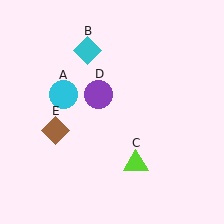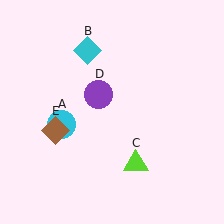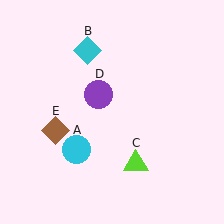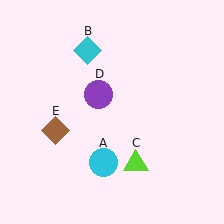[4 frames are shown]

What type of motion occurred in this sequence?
The cyan circle (object A) rotated counterclockwise around the center of the scene.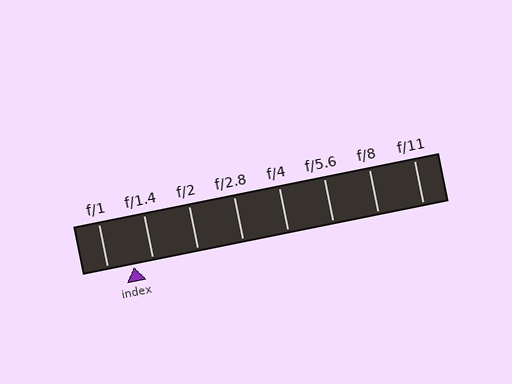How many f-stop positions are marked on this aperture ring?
There are 8 f-stop positions marked.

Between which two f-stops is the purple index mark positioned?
The index mark is between f/1 and f/1.4.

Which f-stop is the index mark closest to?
The index mark is closest to f/1.4.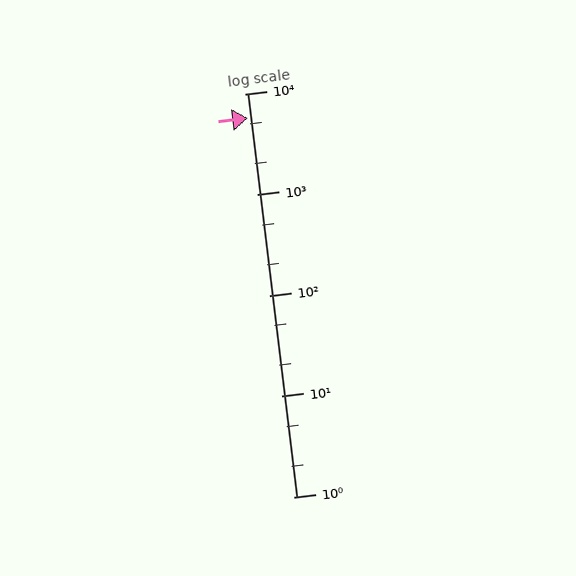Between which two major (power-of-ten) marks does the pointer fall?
The pointer is between 1000 and 10000.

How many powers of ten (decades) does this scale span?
The scale spans 4 decades, from 1 to 10000.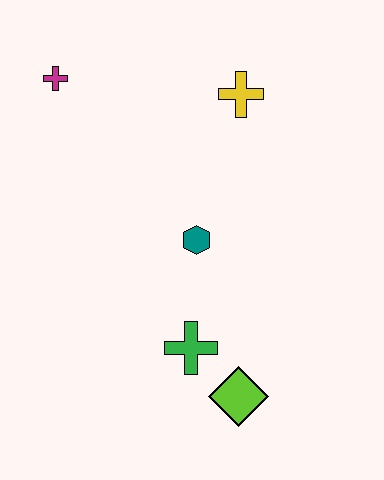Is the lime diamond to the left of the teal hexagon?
No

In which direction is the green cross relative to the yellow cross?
The green cross is below the yellow cross.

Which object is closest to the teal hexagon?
The green cross is closest to the teal hexagon.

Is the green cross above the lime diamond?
Yes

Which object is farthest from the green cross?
The magenta cross is farthest from the green cross.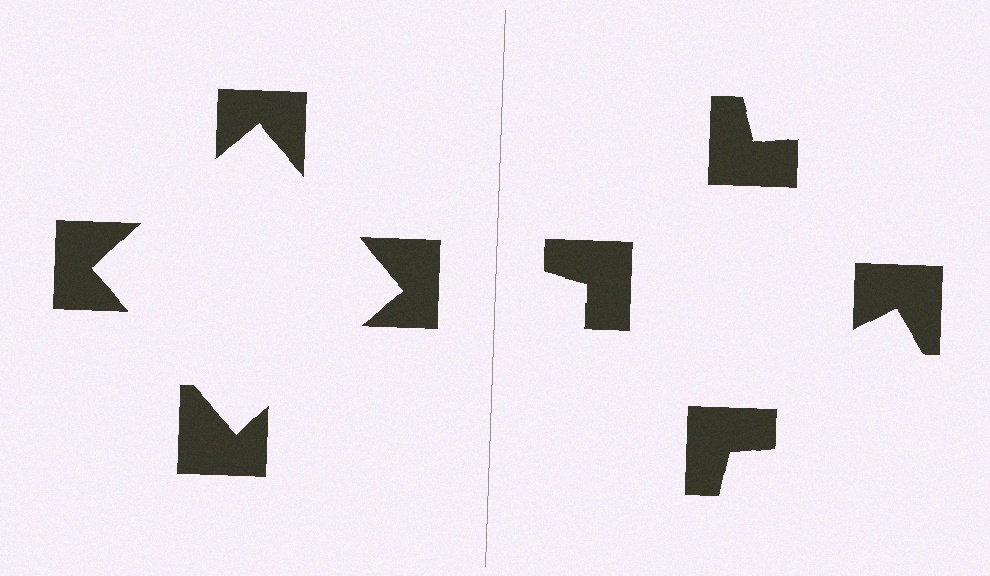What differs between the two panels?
The notched squares are positioned identically on both sides; only the wedge orientations differ. On the left they align to a square; on the right they are misaligned.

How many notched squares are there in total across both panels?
8 — 4 on each side.